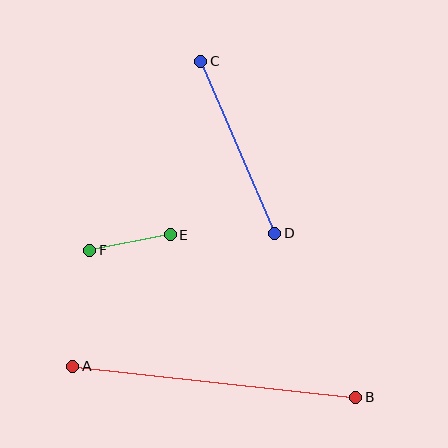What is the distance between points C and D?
The distance is approximately 187 pixels.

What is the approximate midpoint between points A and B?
The midpoint is at approximately (214, 382) pixels.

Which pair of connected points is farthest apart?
Points A and B are farthest apart.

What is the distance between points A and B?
The distance is approximately 285 pixels.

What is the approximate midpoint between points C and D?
The midpoint is at approximately (238, 147) pixels.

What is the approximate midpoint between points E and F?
The midpoint is at approximately (130, 242) pixels.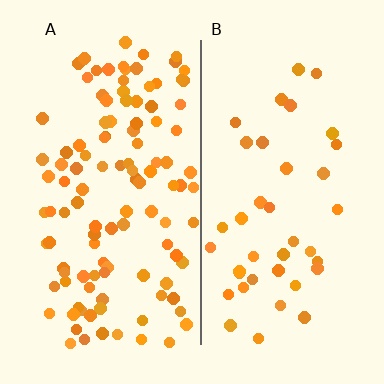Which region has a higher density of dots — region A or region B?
A (the left).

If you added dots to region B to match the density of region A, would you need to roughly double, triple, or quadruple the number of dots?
Approximately triple.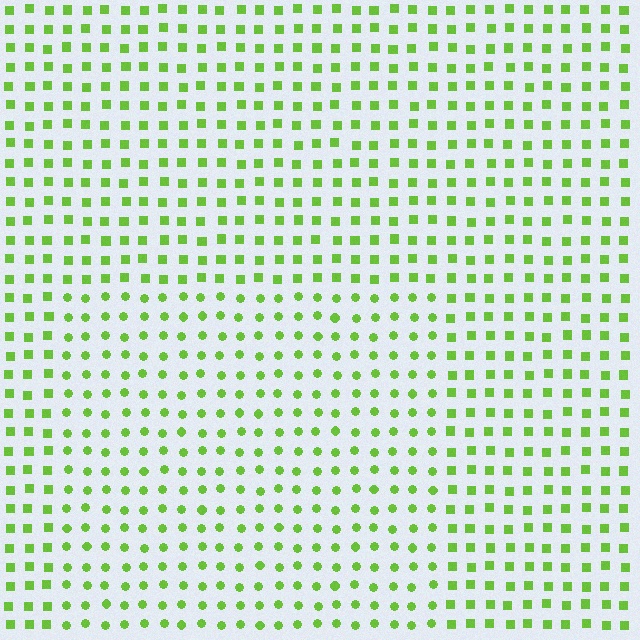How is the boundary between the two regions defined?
The boundary is defined by a change in element shape: circles inside vs. squares outside. All elements share the same color and spacing.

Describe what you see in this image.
The image is filled with small lime elements arranged in a uniform grid. A rectangle-shaped region contains circles, while the surrounding area contains squares. The boundary is defined purely by the change in element shape.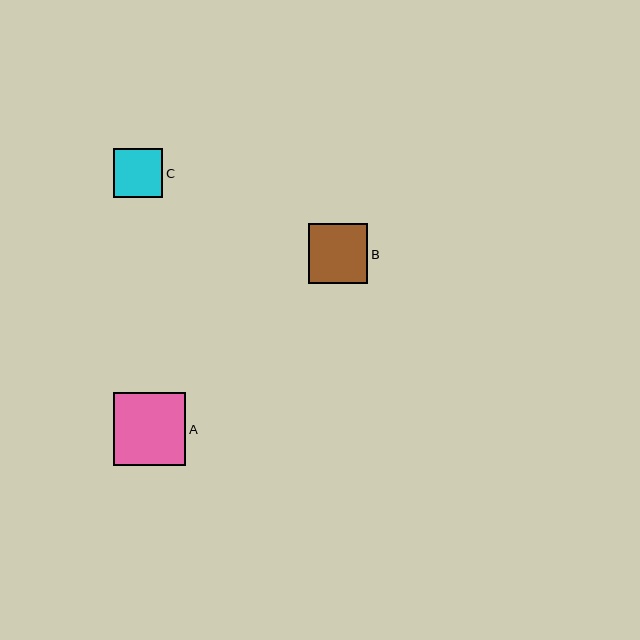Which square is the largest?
Square A is the largest with a size of approximately 73 pixels.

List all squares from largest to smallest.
From largest to smallest: A, B, C.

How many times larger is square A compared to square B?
Square A is approximately 1.2 times the size of square B.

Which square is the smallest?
Square C is the smallest with a size of approximately 50 pixels.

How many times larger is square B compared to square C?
Square B is approximately 1.2 times the size of square C.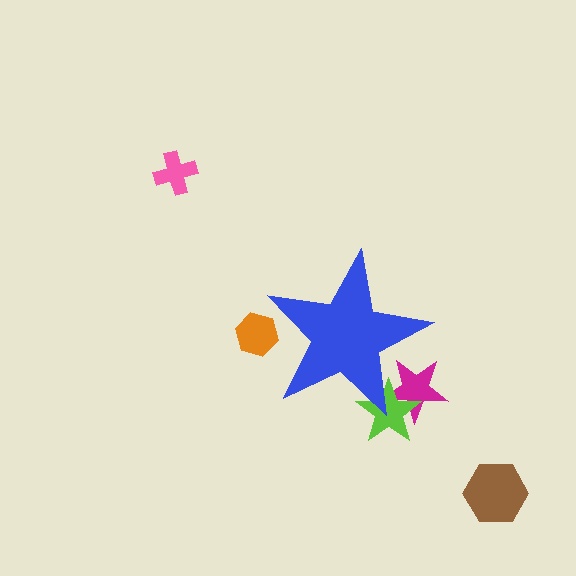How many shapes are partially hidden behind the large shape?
3 shapes are partially hidden.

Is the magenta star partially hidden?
Yes, the magenta star is partially hidden behind the blue star.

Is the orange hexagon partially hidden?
Yes, the orange hexagon is partially hidden behind the blue star.